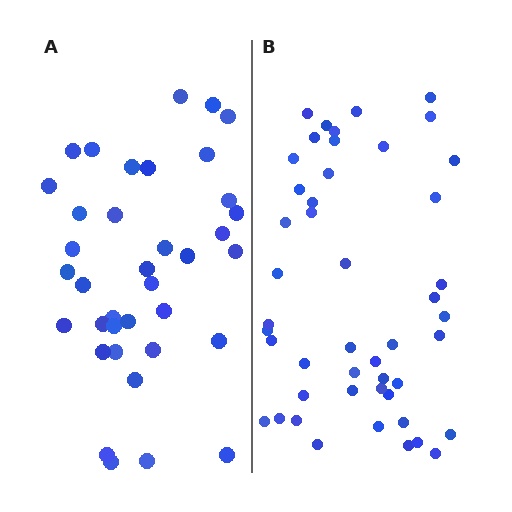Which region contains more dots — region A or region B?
Region B (the right region) has more dots.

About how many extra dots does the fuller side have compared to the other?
Region B has roughly 10 or so more dots than region A.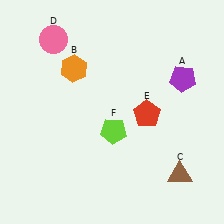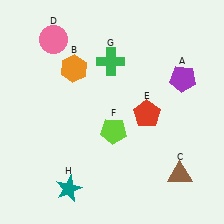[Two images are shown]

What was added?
A green cross (G), a teal star (H) were added in Image 2.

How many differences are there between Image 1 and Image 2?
There are 2 differences between the two images.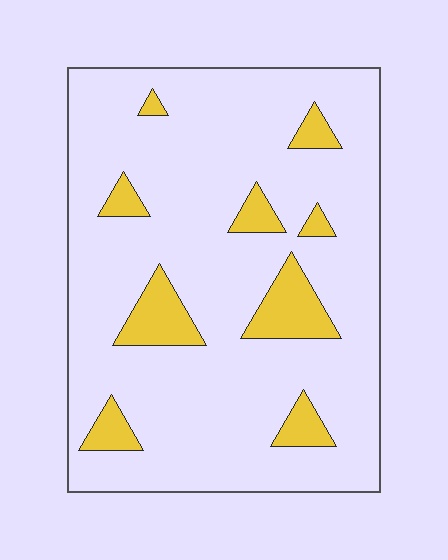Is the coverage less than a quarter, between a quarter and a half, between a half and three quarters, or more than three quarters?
Less than a quarter.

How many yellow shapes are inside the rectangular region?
9.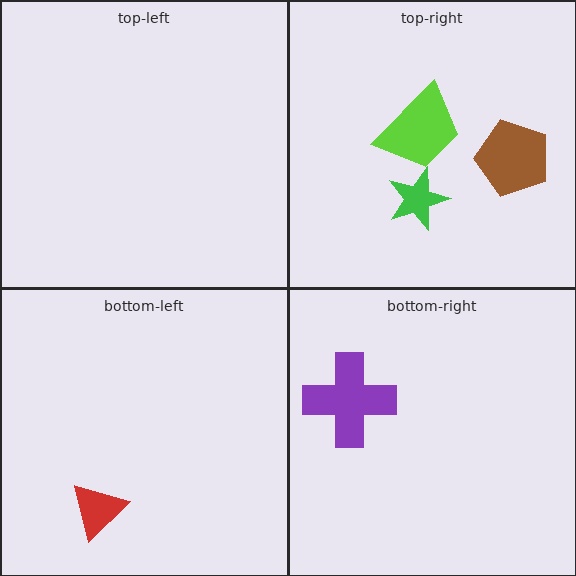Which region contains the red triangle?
The bottom-left region.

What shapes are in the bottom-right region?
The purple cross.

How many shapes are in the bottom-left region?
1.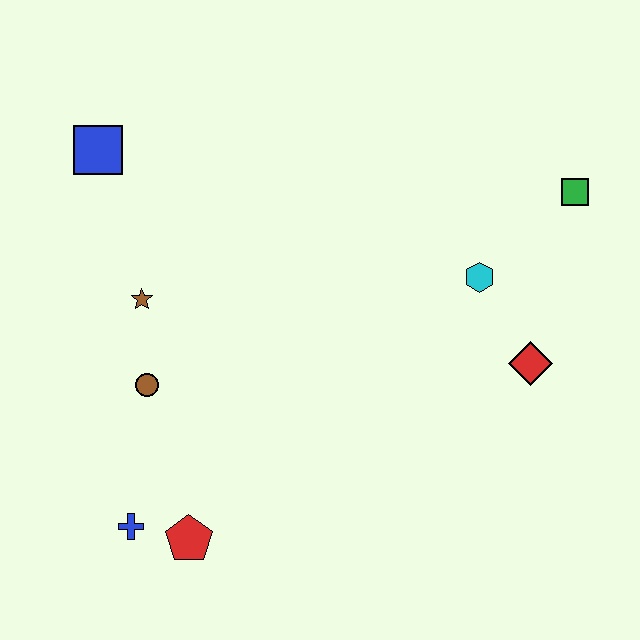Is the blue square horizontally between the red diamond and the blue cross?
No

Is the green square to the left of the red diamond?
No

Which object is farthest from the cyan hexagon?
The blue cross is farthest from the cyan hexagon.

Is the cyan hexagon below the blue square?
Yes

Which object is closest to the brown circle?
The brown star is closest to the brown circle.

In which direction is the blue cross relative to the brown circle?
The blue cross is below the brown circle.